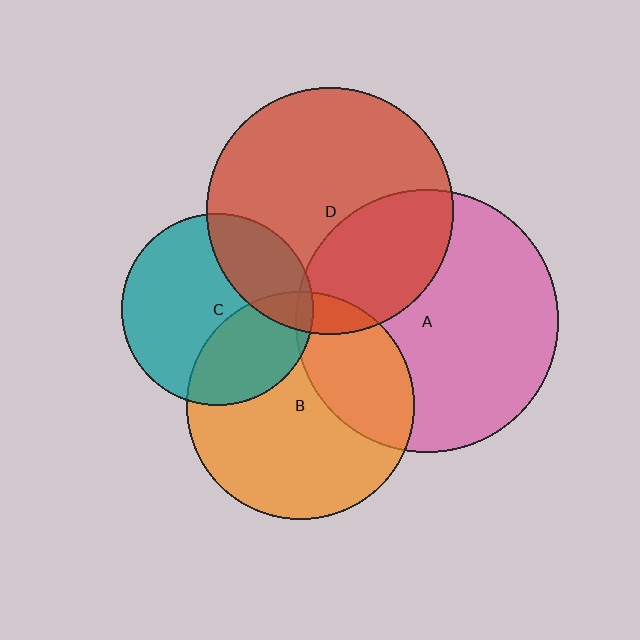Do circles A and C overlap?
Yes.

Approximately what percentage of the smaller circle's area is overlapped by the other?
Approximately 5%.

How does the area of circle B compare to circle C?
Approximately 1.4 times.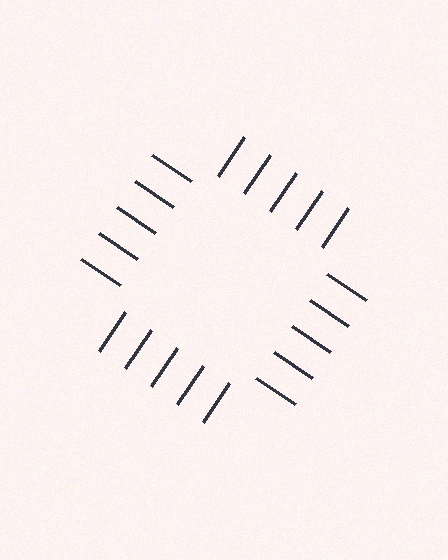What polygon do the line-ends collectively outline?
An illusory square — the line segments terminate on its edges but no continuous stroke is drawn.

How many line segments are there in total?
20 — 5 along each of the 4 edges.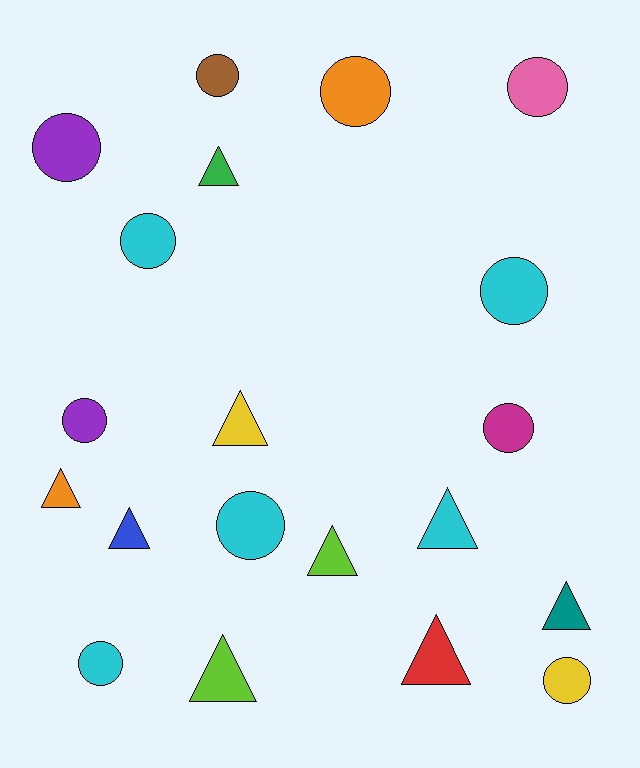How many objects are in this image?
There are 20 objects.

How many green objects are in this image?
There is 1 green object.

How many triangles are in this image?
There are 9 triangles.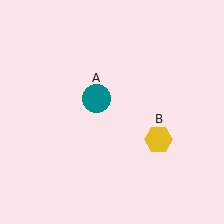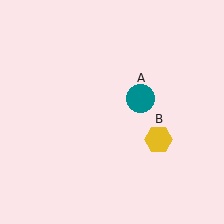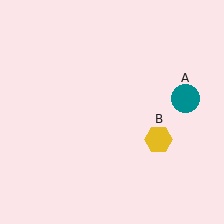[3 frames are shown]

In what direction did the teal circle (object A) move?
The teal circle (object A) moved right.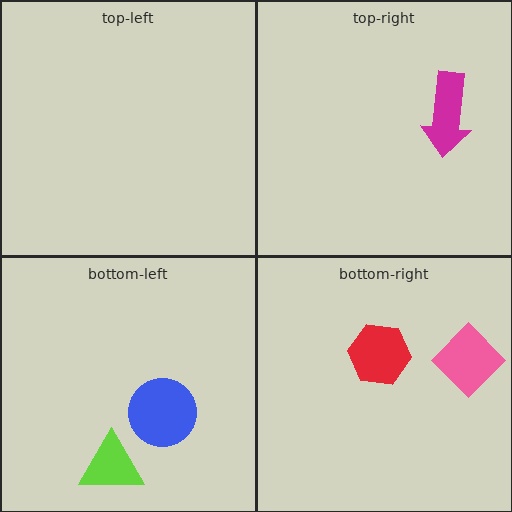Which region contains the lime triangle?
The bottom-left region.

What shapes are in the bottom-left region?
The blue circle, the lime triangle.